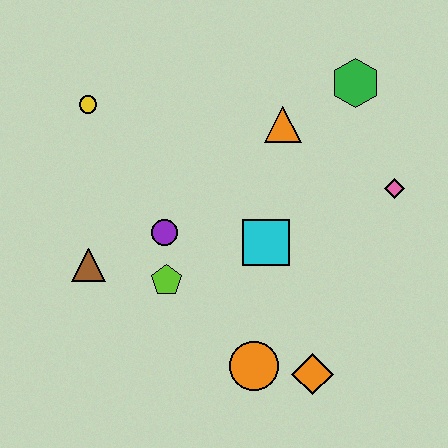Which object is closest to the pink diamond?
The green hexagon is closest to the pink diamond.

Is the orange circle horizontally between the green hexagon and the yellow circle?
Yes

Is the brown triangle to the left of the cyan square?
Yes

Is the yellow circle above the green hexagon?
No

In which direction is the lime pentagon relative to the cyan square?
The lime pentagon is to the left of the cyan square.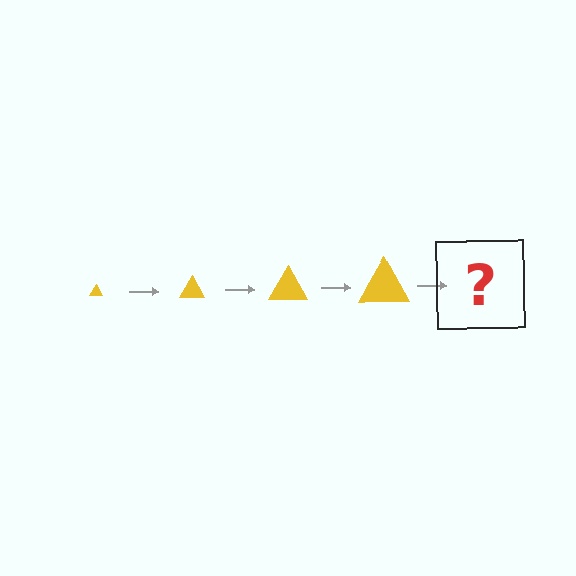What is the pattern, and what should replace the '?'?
The pattern is that the triangle gets progressively larger each step. The '?' should be a yellow triangle, larger than the previous one.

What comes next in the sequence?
The next element should be a yellow triangle, larger than the previous one.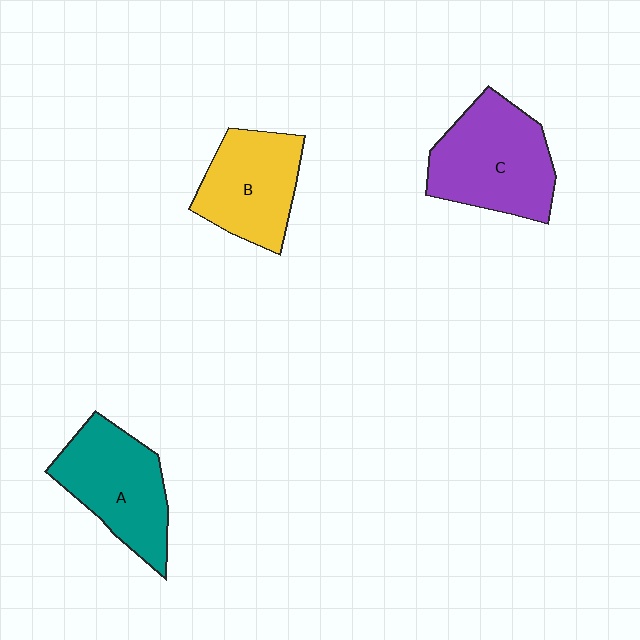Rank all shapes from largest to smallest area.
From largest to smallest: C (purple), A (teal), B (yellow).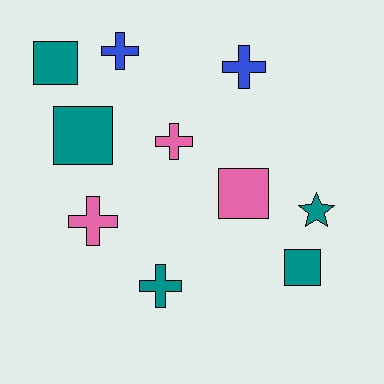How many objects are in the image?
There are 10 objects.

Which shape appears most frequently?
Cross, with 5 objects.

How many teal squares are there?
There are 3 teal squares.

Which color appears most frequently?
Teal, with 5 objects.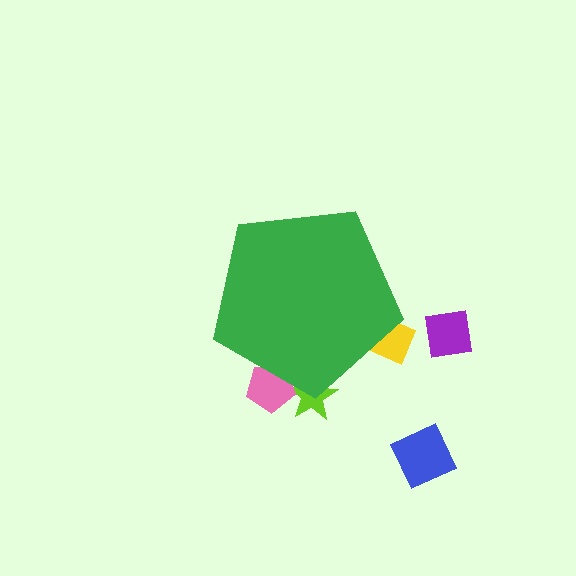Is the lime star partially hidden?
Yes, the lime star is partially hidden behind the green pentagon.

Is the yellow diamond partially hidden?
Yes, the yellow diamond is partially hidden behind the green pentagon.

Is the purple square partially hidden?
No, the purple square is fully visible.